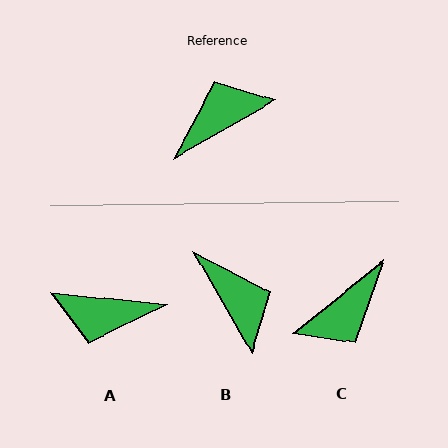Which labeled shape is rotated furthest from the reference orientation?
C, about 171 degrees away.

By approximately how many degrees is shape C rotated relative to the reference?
Approximately 171 degrees clockwise.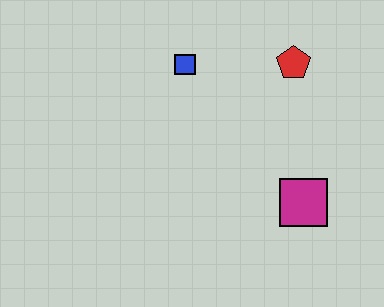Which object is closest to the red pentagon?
The blue square is closest to the red pentagon.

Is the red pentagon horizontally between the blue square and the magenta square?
Yes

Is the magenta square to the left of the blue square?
No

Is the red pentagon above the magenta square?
Yes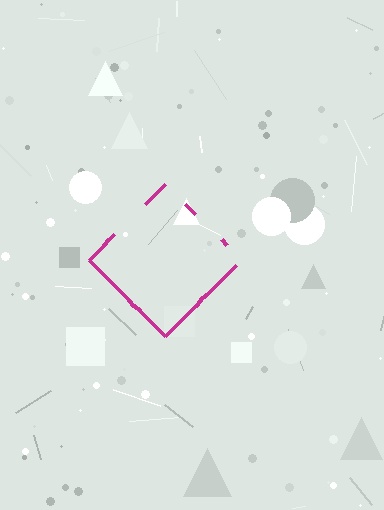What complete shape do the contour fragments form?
The contour fragments form a diamond.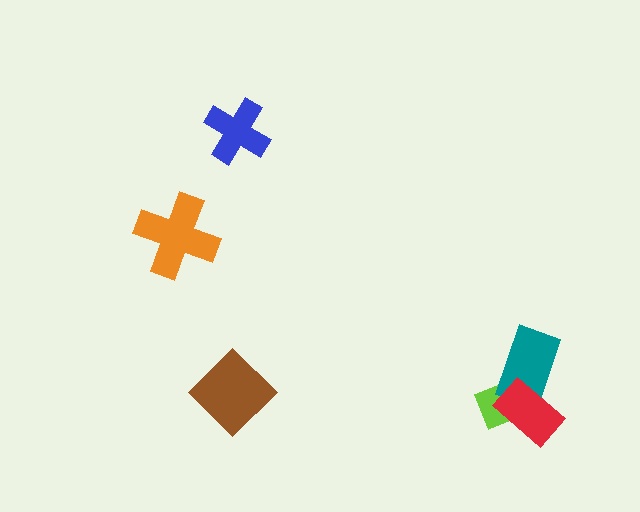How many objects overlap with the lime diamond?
2 objects overlap with the lime diamond.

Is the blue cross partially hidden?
No, no other shape covers it.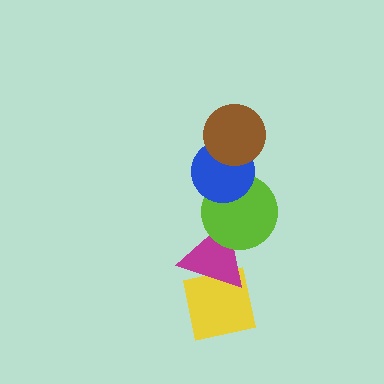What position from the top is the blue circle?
The blue circle is 2nd from the top.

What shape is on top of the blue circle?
The brown circle is on top of the blue circle.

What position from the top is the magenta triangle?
The magenta triangle is 4th from the top.